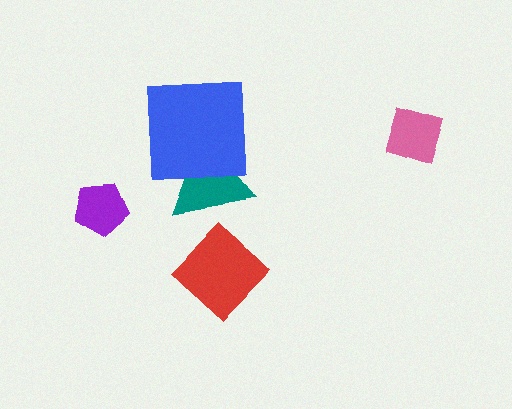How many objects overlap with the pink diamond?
0 objects overlap with the pink diamond.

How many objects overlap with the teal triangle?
1 object overlaps with the teal triangle.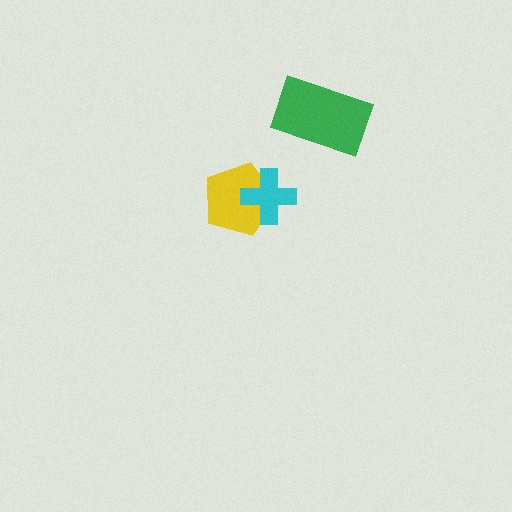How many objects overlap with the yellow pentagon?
1 object overlaps with the yellow pentagon.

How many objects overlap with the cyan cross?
1 object overlaps with the cyan cross.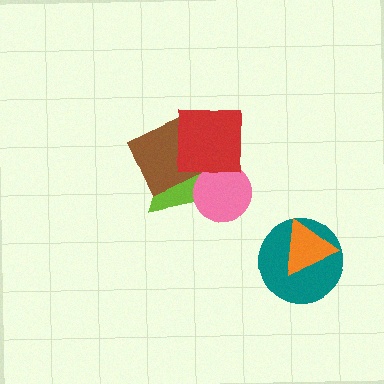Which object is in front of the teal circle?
The orange triangle is in front of the teal circle.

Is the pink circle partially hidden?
Yes, it is partially covered by another shape.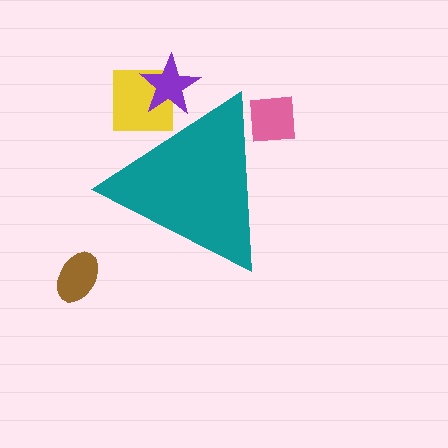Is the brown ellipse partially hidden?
No, the brown ellipse is fully visible.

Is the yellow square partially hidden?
Yes, the yellow square is partially hidden behind the teal triangle.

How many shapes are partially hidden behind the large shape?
3 shapes are partially hidden.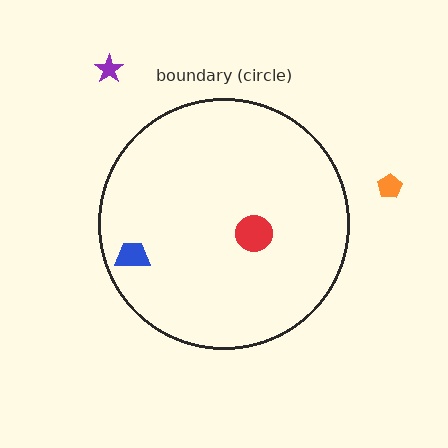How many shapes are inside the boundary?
2 inside, 2 outside.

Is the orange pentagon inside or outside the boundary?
Outside.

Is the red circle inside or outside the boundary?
Inside.